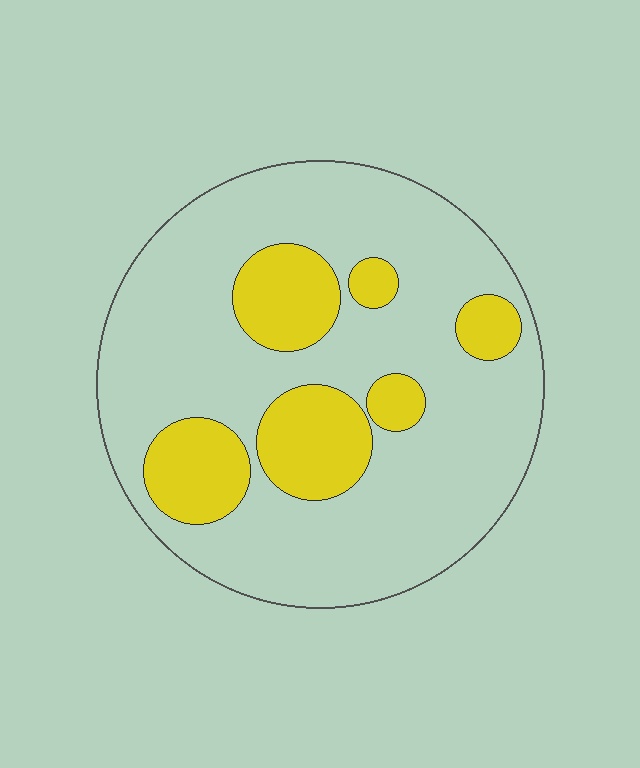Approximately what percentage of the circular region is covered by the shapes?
Approximately 25%.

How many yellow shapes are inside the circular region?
6.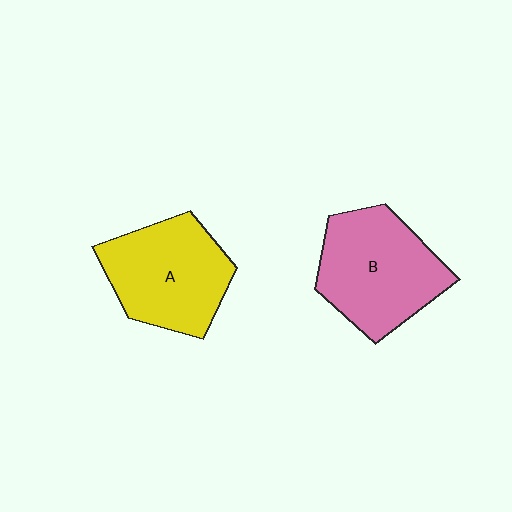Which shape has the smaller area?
Shape A (yellow).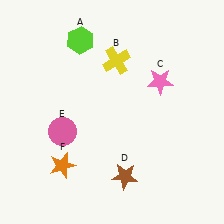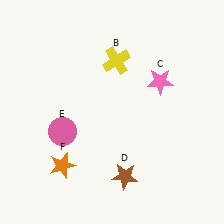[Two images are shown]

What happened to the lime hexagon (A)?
The lime hexagon (A) was removed in Image 2. It was in the top-left area of Image 1.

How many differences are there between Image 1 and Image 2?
There is 1 difference between the two images.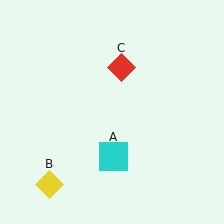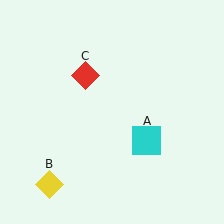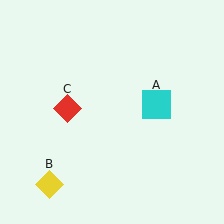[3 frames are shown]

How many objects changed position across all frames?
2 objects changed position: cyan square (object A), red diamond (object C).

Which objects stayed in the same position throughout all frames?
Yellow diamond (object B) remained stationary.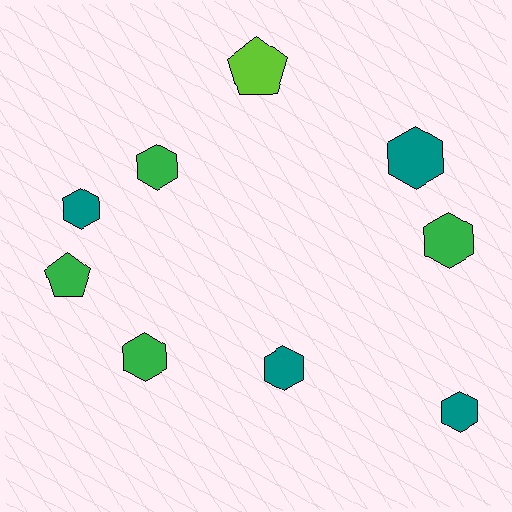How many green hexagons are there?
There are 3 green hexagons.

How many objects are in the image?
There are 9 objects.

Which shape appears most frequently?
Hexagon, with 7 objects.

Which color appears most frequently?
Teal, with 4 objects.